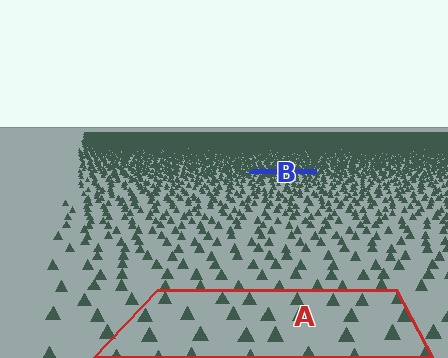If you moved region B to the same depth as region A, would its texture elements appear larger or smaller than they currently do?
They would appear larger. At a closer depth, the same texture elements are projected at a bigger on-screen size.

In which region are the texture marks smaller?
The texture marks are smaller in region B, because it is farther away.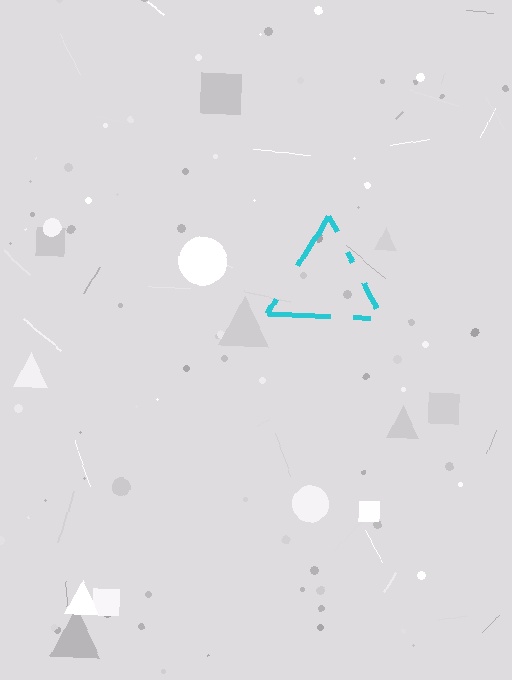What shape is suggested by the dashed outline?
The dashed outline suggests a triangle.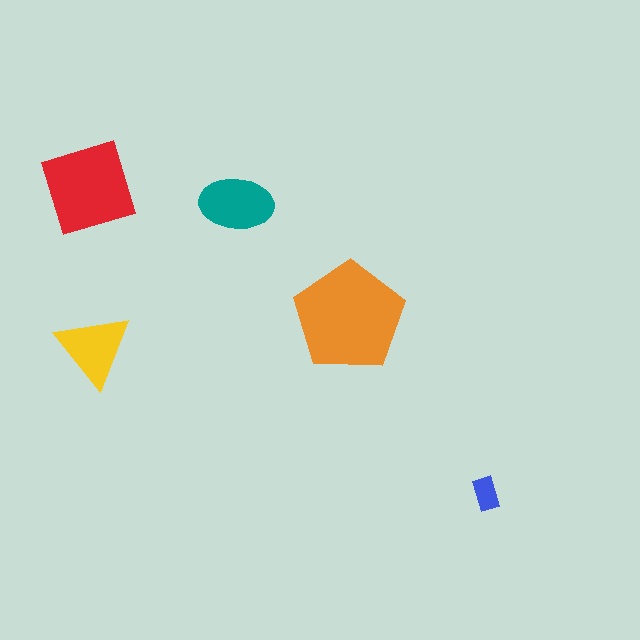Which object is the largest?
The orange pentagon.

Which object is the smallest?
The blue rectangle.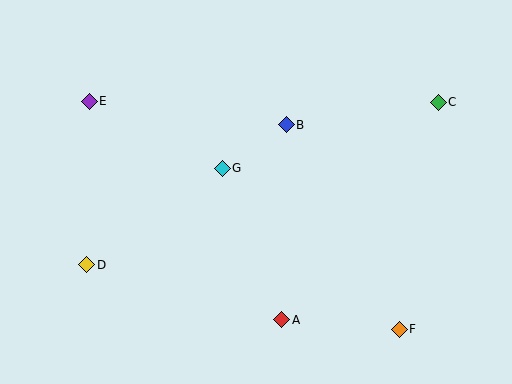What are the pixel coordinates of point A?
Point A is at (282, 320).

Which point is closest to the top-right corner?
Point C is closest to the top-right corner.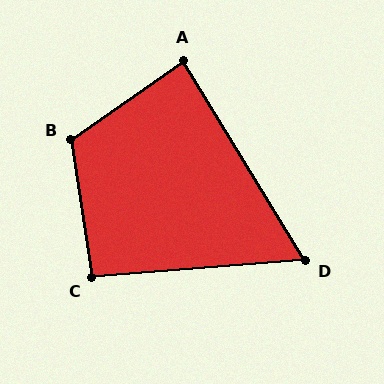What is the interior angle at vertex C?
Approximately 94 degrees (approximately right).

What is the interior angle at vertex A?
Approximately 86 degrees (approximately right).